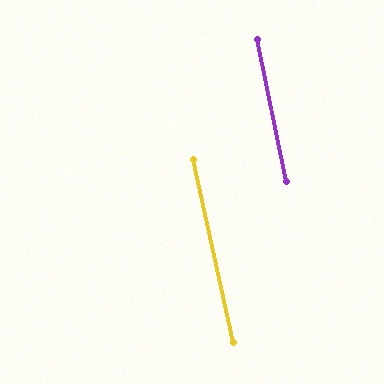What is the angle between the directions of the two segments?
Approximately 1 degree.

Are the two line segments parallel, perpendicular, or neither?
Parallel — their directions differ by only 0.9°.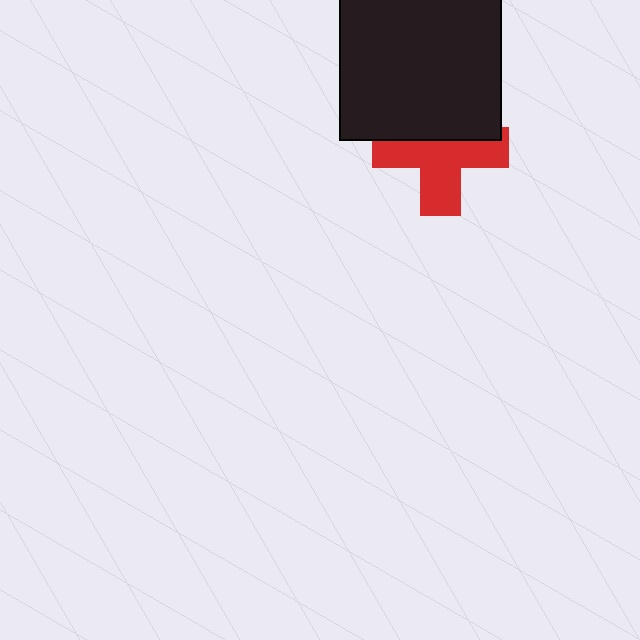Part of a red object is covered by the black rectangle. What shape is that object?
It is a cross.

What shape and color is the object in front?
The object in front is a black rectangle.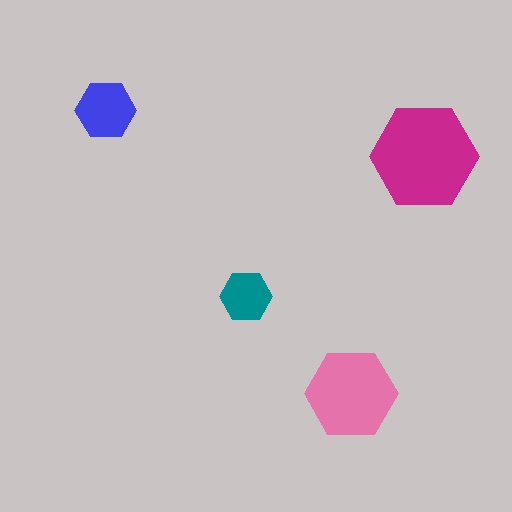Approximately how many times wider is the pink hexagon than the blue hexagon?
About 1.5 times wider.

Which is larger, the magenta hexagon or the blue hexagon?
The magenta one.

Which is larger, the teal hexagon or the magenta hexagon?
The magenta one.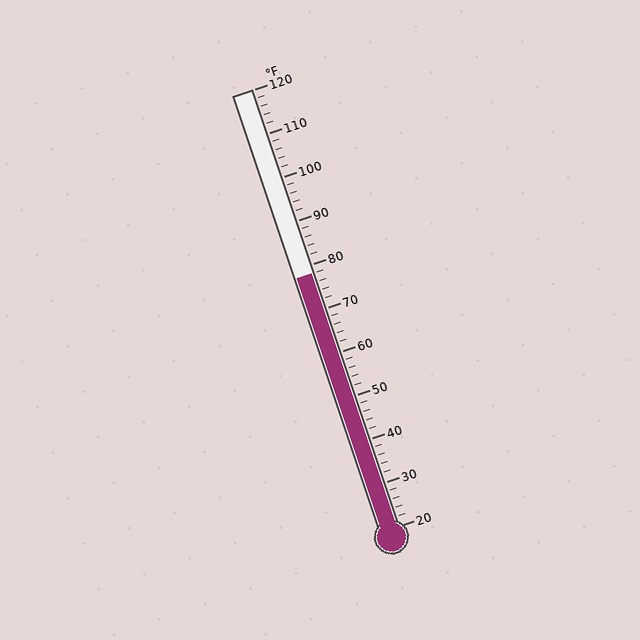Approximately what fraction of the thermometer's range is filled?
The thermometer is filled to approximately 60% of its range.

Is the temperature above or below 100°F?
The temperature is below 100°F.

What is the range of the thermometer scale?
The thermometer scale ranges from 20°F to 120°F.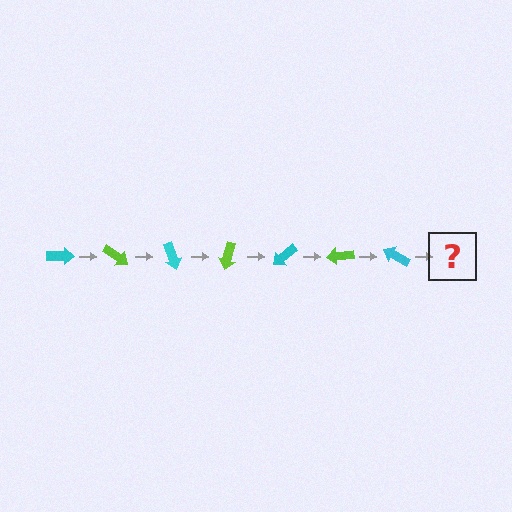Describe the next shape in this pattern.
It should be a lime arrow, rotated 245 degrees from the start.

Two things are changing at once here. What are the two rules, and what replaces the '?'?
The two rules are that it rotates 35 degrees each step and the color cycles through cyan and lime. The '?' should be a lime arrow, rotated 245 degrees from the start.